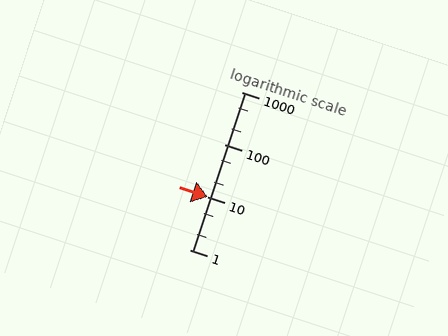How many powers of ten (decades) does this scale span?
The scale spans 3 decades, from 1 to 1000.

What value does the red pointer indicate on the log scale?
The pointer indicates approximately 10.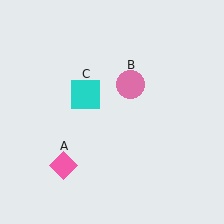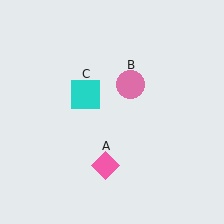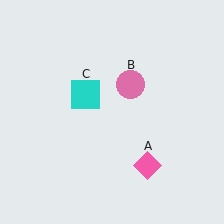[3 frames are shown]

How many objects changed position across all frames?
1 object changed position: pink diamond (object A).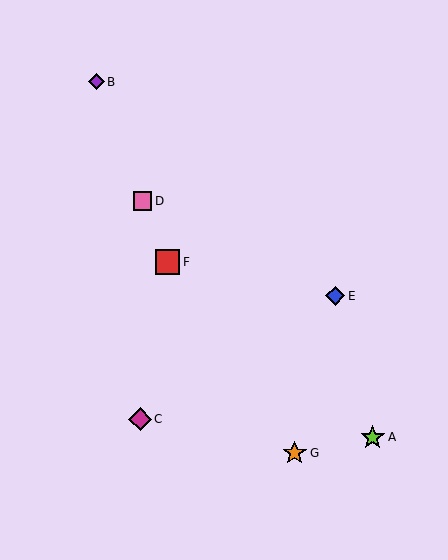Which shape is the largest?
The red square (labeled F) is the largest.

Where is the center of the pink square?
The center of the pink square is at (143, 201).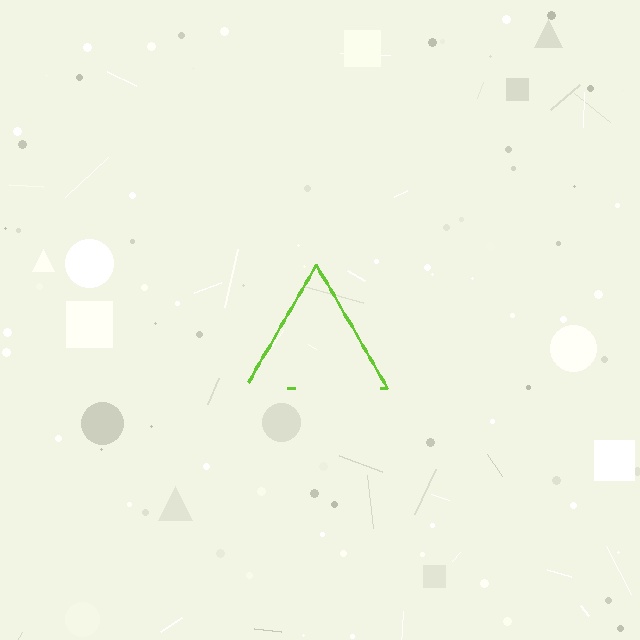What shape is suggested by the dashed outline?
The dashed outline suggests a triangle.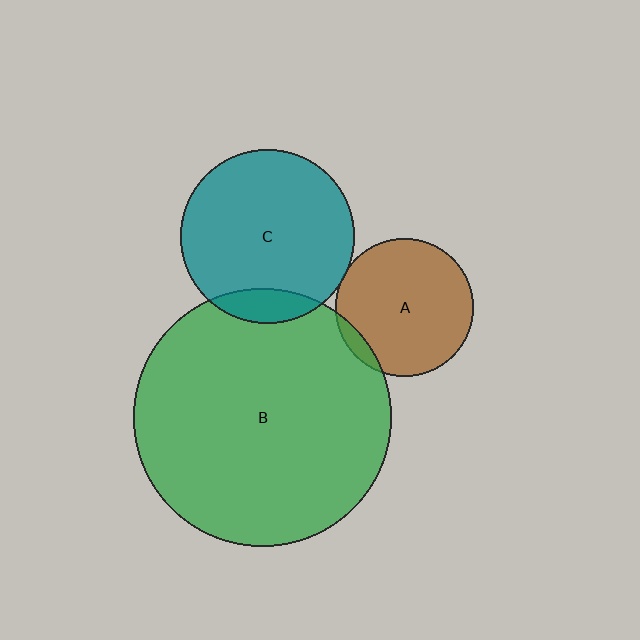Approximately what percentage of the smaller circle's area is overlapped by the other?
Approximately 5%.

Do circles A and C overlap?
Yes.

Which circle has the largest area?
Circle B (green).